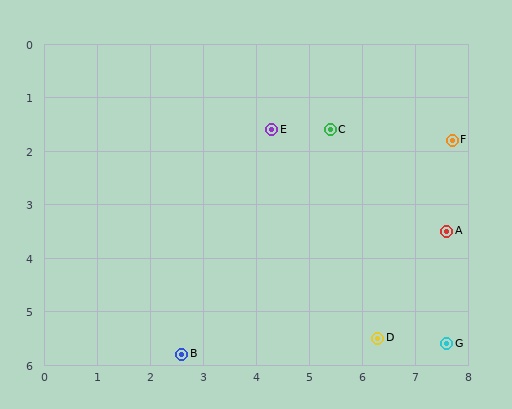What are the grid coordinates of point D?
Point D is at approximately (6.3, 5.5).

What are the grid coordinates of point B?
Point B is at approximately (2.6, 5.8).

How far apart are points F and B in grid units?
Points F and B are about 6.5 grid units apart.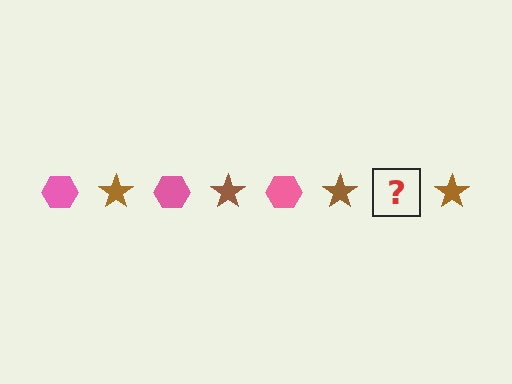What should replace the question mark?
The question mark should be replaced with a pink hexagon.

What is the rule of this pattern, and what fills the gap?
The rule is that the pattern alternates between pink hexagon and brown star. The gap should be filled with a pink hexagon.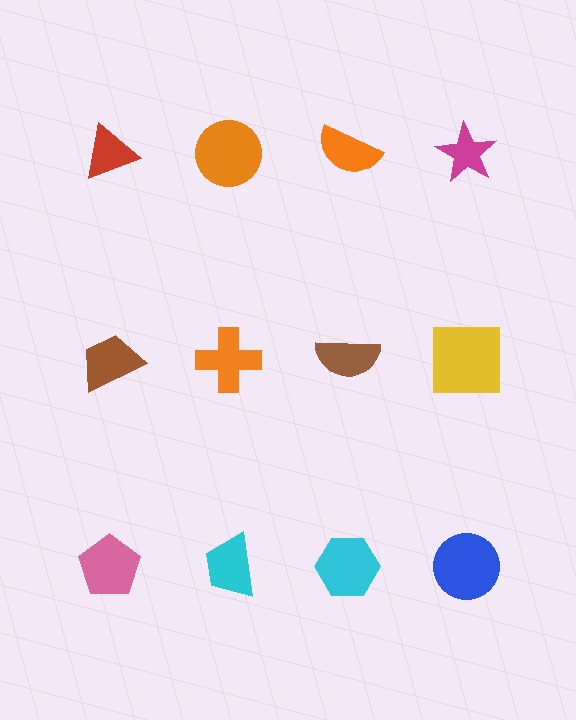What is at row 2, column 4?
A yellow square.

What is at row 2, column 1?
A brown trapezoid.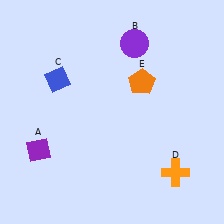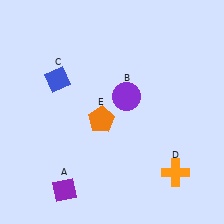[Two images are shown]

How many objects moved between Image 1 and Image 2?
3 objects moved between the two images.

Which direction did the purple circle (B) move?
The purple circle (B) moved down.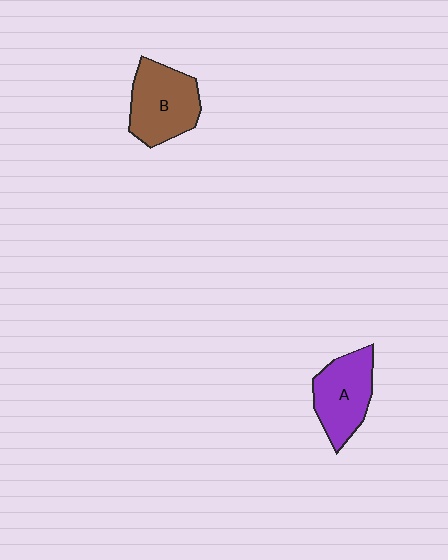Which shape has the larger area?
Shape B (brown).